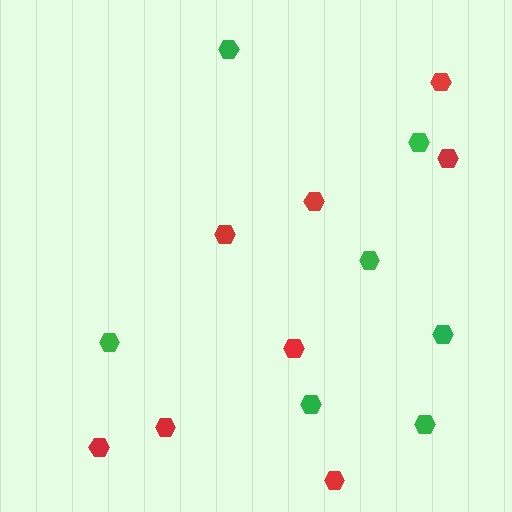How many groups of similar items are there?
There are 2 groups: one group of green hexagons (7) and one group of red hexagons (8).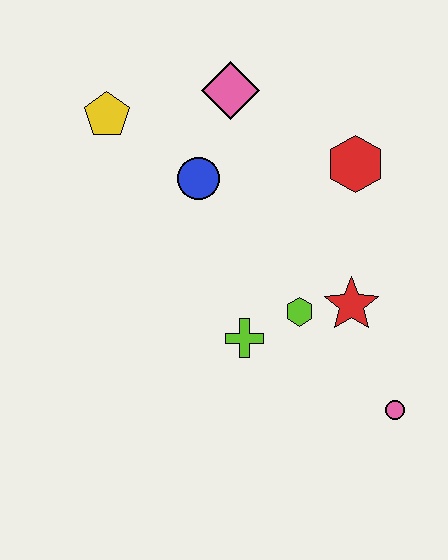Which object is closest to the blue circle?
The pink diamond is closest to the blue circle.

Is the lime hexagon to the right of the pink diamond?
Yes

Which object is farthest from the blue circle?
The pink circle is farthest from the blue circle.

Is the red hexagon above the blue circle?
Yes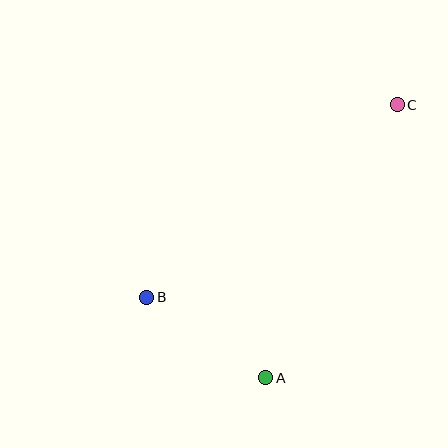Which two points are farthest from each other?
Points B and C are farthest from each other.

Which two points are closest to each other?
Points A and B are closest to each other.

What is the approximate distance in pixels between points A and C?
The distance between A and C is approximately 303 pixels.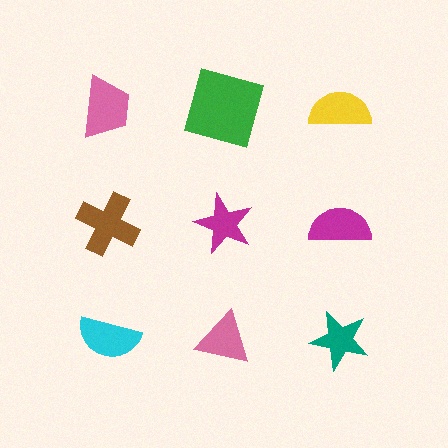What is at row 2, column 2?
A magenta star.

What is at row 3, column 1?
A cyan semicircle.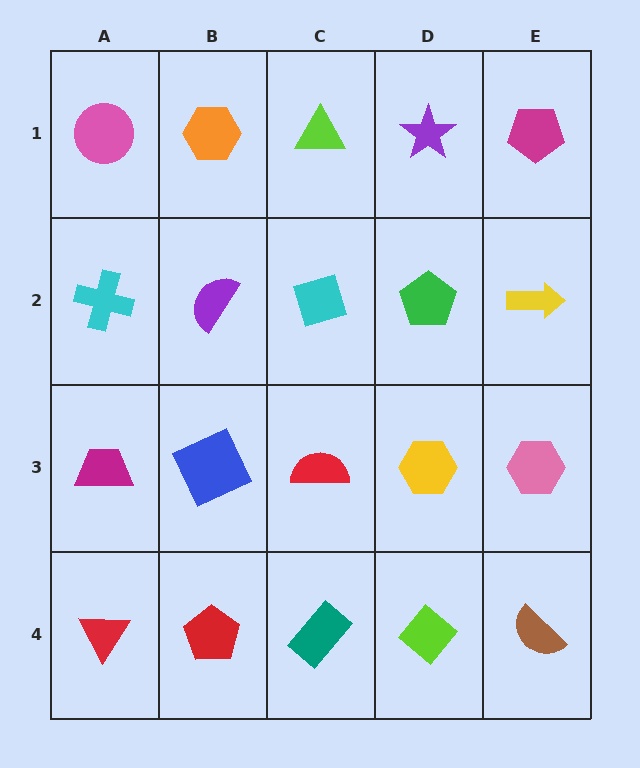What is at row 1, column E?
A magenta pentagon.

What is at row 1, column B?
An orange hexagon.